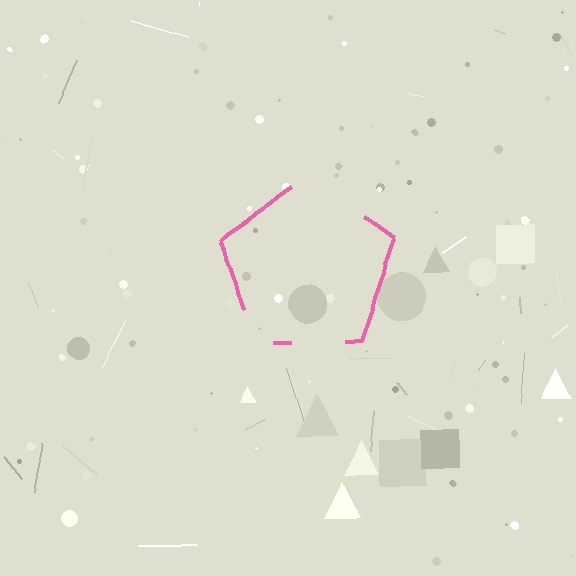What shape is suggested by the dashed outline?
The dashed outline suggests a pentagon.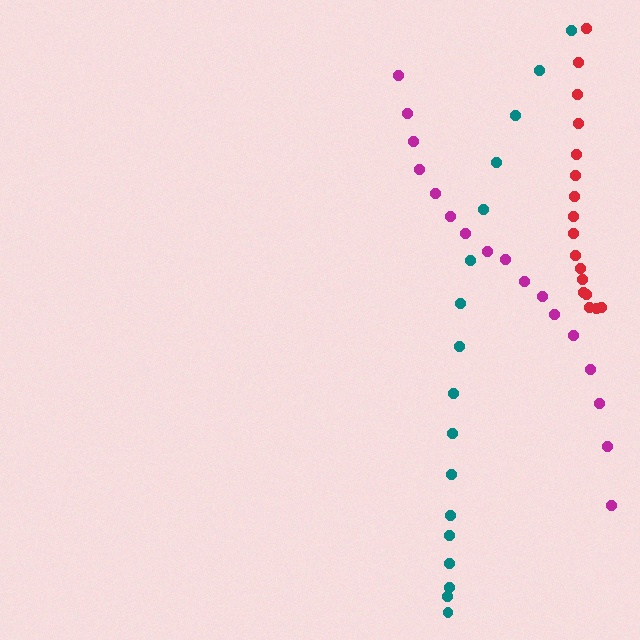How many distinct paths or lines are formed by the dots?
There are 3 distinct paths.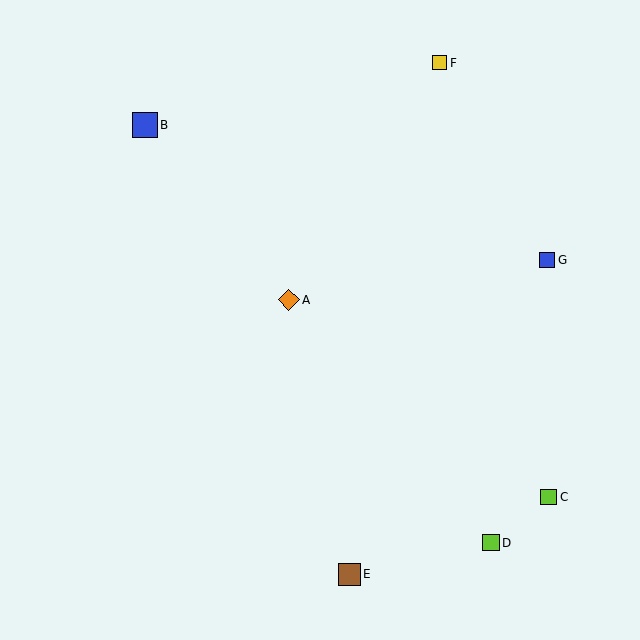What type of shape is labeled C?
Shape C is a lime square.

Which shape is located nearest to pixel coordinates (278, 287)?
The orange diamond (labeled A) at (289, 300) is nearest to that location.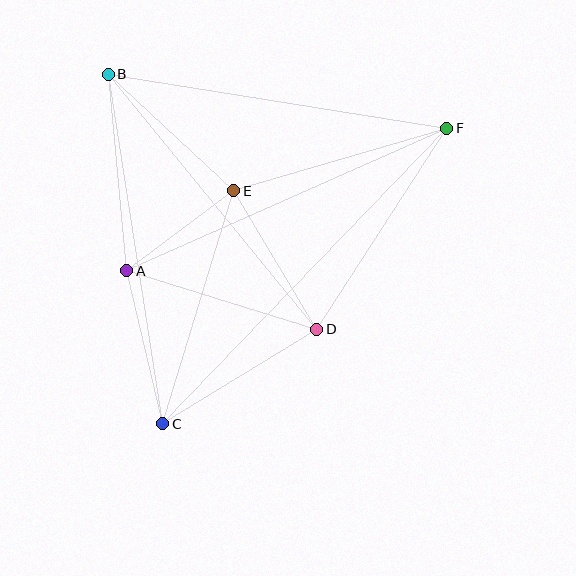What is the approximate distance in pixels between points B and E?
The distance between B and E is approximately 171 pixels.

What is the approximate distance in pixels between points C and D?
The distance between C and D is approximately 181 pixels.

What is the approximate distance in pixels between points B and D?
The distance between B and D is approximately 330 pixels.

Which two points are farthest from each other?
Points C and F are farthest from each other.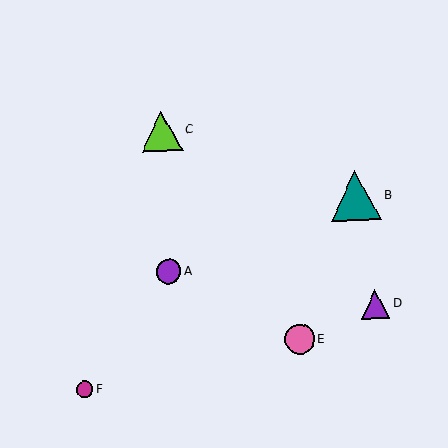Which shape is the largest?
The teal triangle (labeled B) is the largest.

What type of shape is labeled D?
Shape D is a purple triangle.